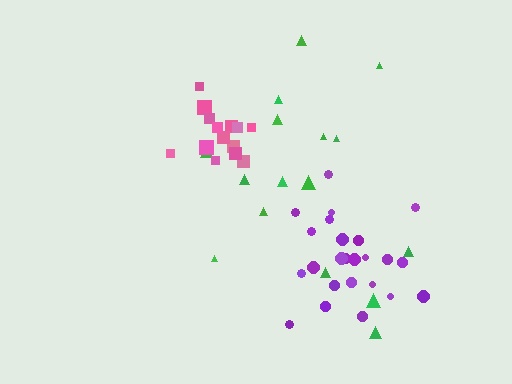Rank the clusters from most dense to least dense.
pink, purple, green.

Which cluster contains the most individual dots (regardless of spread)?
Purple (25).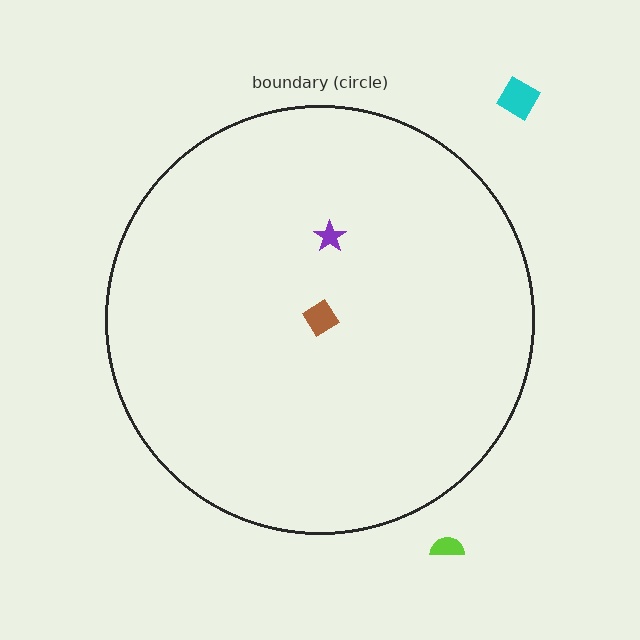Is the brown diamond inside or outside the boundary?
Inside.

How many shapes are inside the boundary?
2 inside, 2 outside.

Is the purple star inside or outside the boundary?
Inside.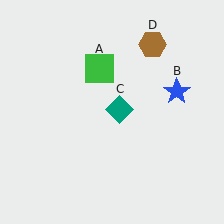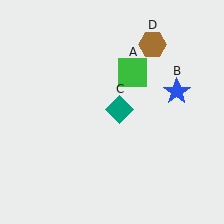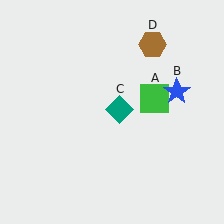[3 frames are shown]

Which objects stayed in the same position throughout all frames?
Blue star (object B) and teal diamond (object C) and brown hexagon (object D) remained stationary.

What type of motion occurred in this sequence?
The green square (object A) rotated clockwise around the center of the scene.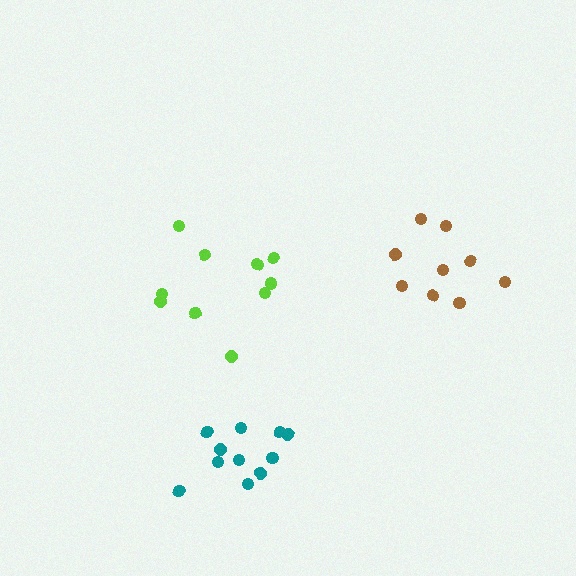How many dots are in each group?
Group 1: 11 dots, Group 2: 9 dots, Group 3: 10 dots (30 total).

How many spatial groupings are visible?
There are 3 spatial groupings.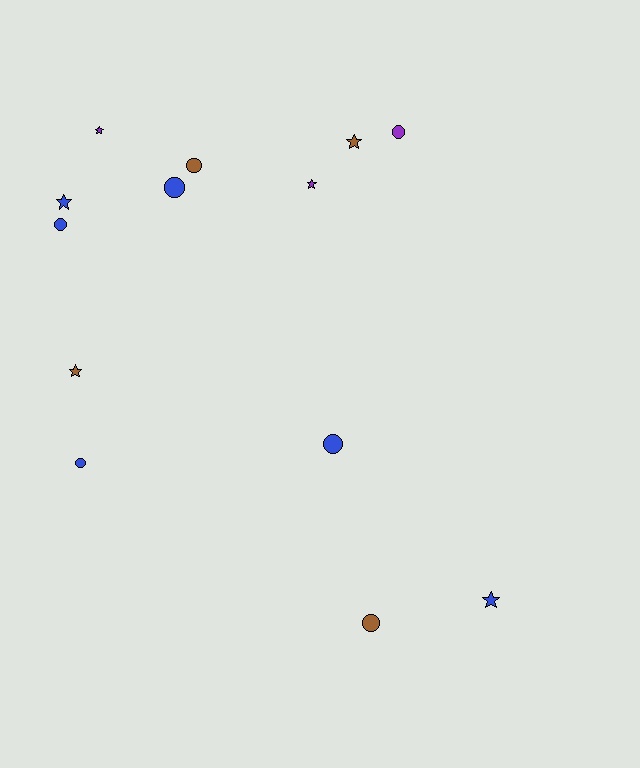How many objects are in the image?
There are 13 objects.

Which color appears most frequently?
Blue, with 6 objects.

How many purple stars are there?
There are 2 purple stars.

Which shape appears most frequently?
Circle, with 7 objects.